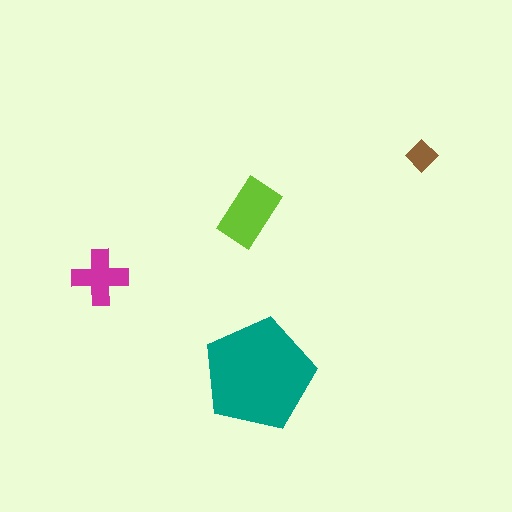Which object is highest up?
The brown diamond is topmost.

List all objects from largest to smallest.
The teal pentagon, the lime rectangle, the magenta cross, the brown diamond.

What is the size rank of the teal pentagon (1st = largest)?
1st.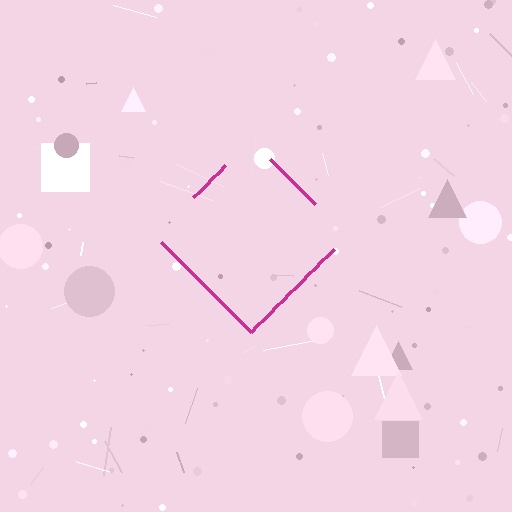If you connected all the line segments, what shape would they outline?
They would outline a diamond.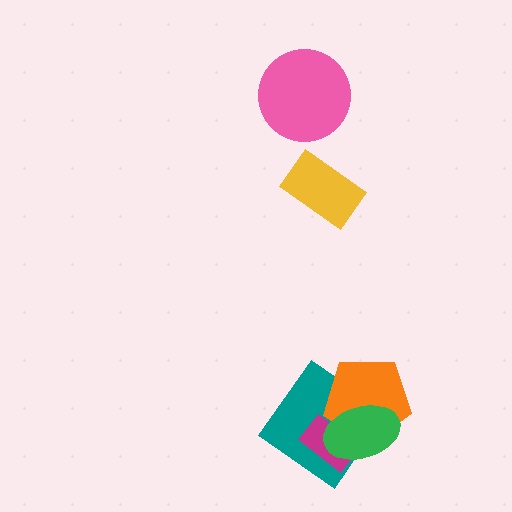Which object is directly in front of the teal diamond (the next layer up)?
The magenta rectangle is directly in front of the teal diamond.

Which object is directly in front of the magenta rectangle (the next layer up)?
The orange pentagon is directly in front of the magenta rectangle.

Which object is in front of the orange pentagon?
The green ellipse is in front of the orange pentagon.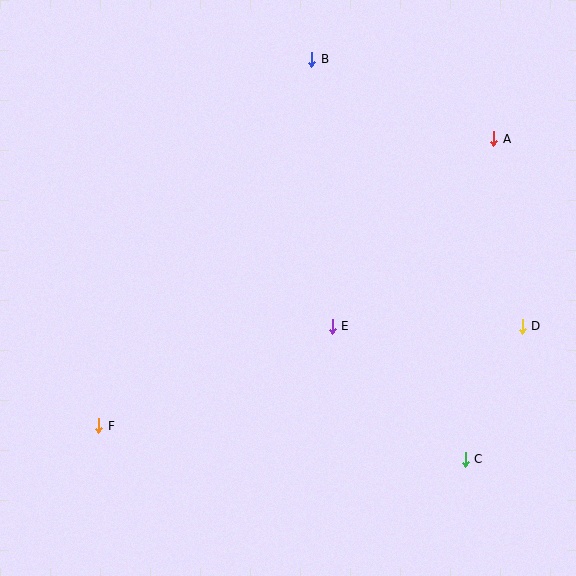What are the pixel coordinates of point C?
Point C is at (465, 459).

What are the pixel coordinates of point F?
Point F is at (99, 426).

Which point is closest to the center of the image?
Point E at (332, 326) is closest to the center.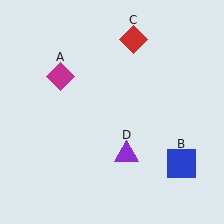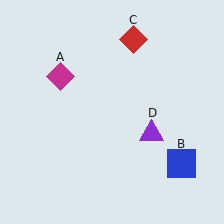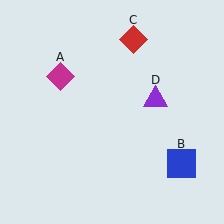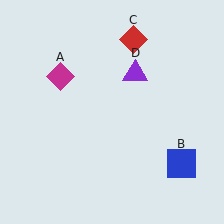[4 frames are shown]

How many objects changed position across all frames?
1 object changed position: purple triangle (object D).